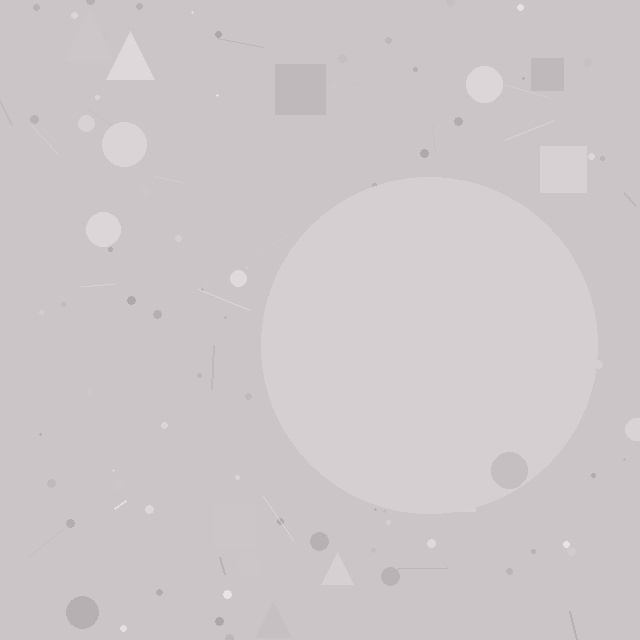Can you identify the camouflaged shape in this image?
The camouflaged shape is a circle.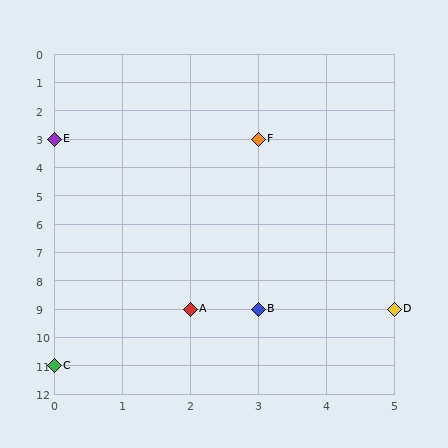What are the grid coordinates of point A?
Point A is at grid coordinates (2, 9).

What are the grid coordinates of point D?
Point D is at grid coordinates (5, 9).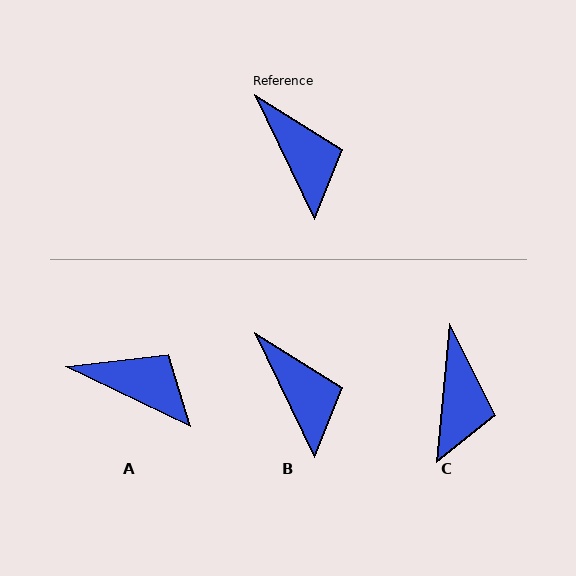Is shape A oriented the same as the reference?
No, it is off by about 38 degrees.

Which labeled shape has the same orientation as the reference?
B.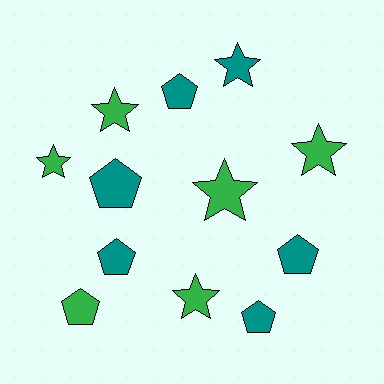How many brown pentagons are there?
There are no brown pentagons.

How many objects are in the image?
There are 12 objects.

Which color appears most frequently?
Green, with 6 objects.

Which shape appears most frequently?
Pentagon, with 6 objects.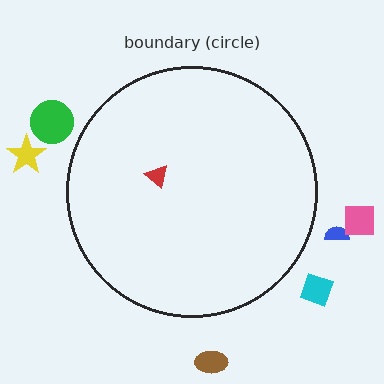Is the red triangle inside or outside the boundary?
Inside.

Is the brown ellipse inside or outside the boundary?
Outside.